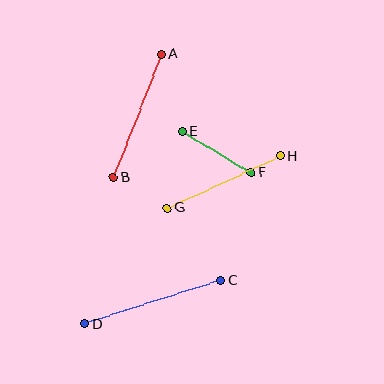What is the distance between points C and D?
The distance is approximately 143 pixels.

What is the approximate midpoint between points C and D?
The midpoint is at approximately (153, 302) pixels.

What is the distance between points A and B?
The distance is approximately 133 pixels.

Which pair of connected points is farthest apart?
Points C and D are farthest apart.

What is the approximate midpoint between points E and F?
The midpoint is at approximately (217, 152) pixels.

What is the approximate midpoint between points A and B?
The midpoint is at approximately (137, 116) pixels.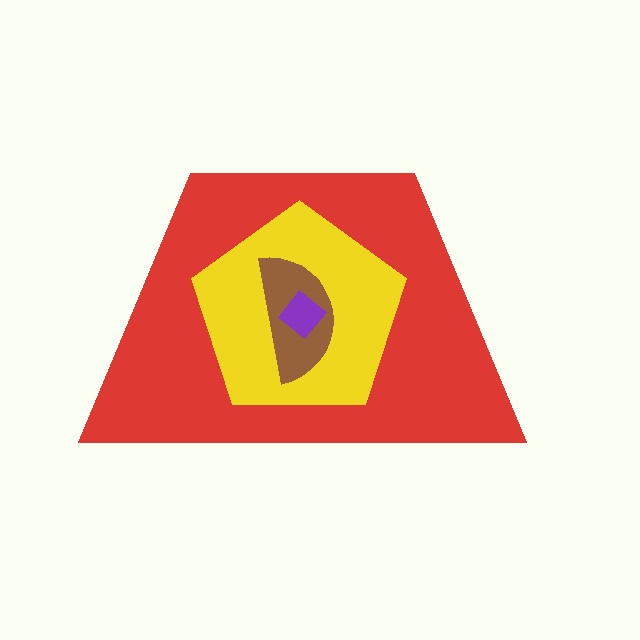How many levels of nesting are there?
4.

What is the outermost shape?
The red trapezoid.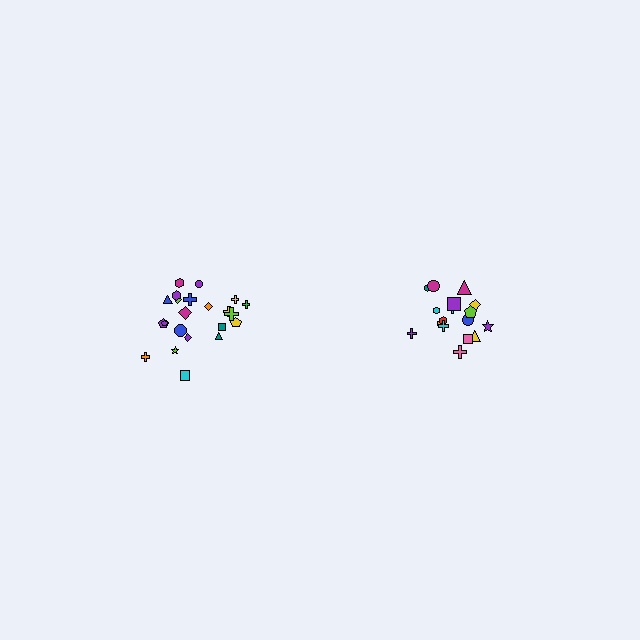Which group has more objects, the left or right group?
The left group.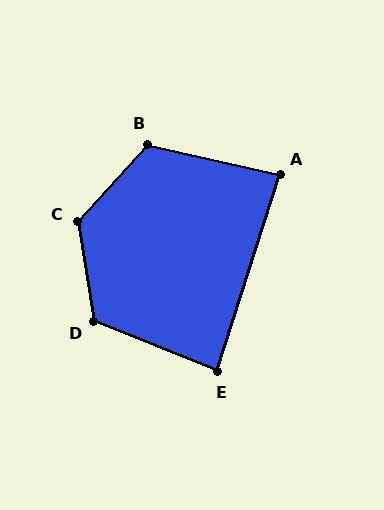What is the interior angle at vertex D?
Approximately 120 degrees (obtuse).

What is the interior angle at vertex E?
Approximately 86 degrees (approximately right).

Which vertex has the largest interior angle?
C, at approximately 129 degrees.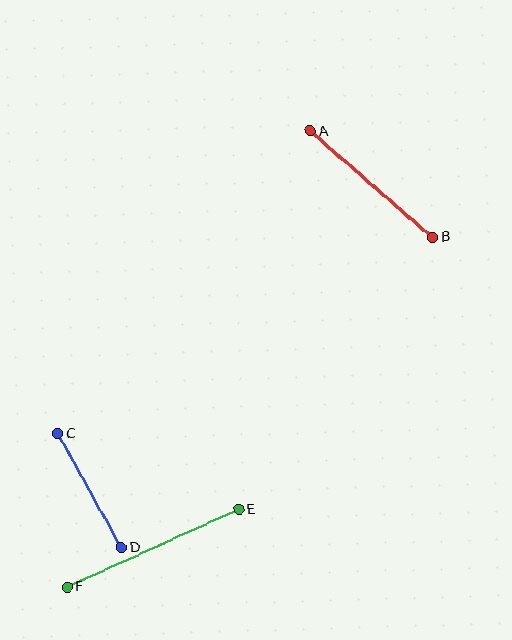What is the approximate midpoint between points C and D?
The midpoint is at approximately (90, 490) pixels.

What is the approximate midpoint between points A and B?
The midpoint is at approximately (371, 184) pixels.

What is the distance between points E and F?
The distance is approximately 188 pixels.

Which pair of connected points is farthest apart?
Points E and F are farthest apart.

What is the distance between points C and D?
The distance is approximately 130 pixels.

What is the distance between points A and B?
The distance is approximately 162 pixels.